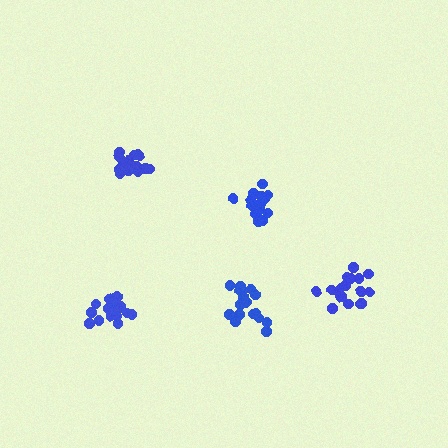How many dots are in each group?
Group 1: 20 dots, Group 2: 19 dots, Group 3: 16 dots, Group 4: 16 dots, Group 5: 17 dots (88 total).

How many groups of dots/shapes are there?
There are 5 groups.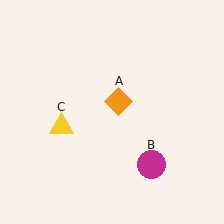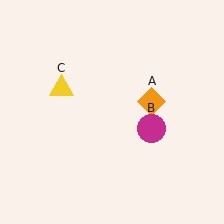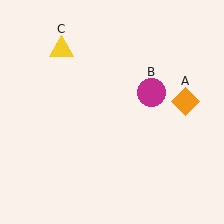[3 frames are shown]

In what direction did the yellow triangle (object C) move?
The yellow triangle (object C) moved up.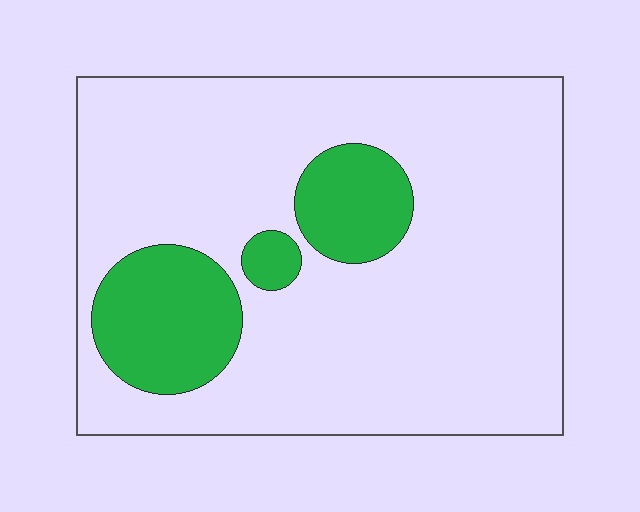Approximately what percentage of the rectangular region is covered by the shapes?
Approximately 20%.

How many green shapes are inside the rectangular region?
3.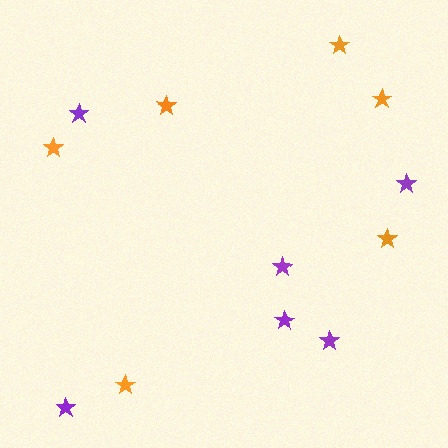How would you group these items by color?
There are 2 groups: one group of purple stars (6) and one group of orange stars (6).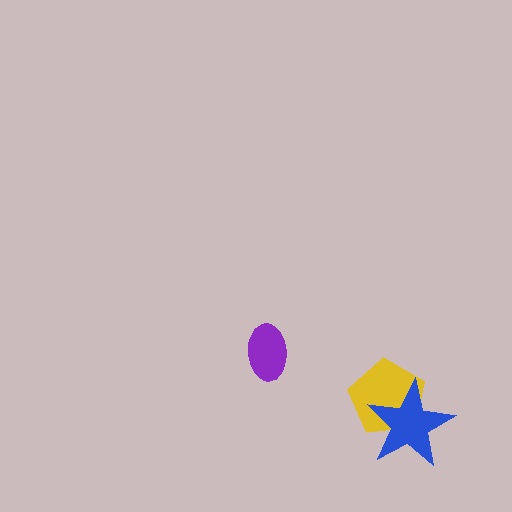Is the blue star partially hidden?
No, no other shape covers it.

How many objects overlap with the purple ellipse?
0 objects overlap with the purple ellipse.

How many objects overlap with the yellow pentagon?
1 object overlaps with the yellow pentagon.